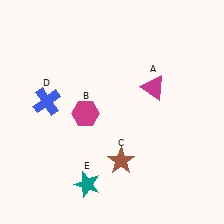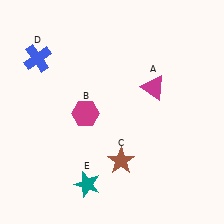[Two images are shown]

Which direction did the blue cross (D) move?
The blue cross (D) moved up.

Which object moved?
The blue cross (D) moved up.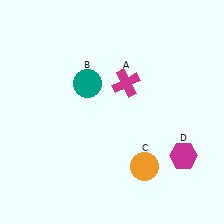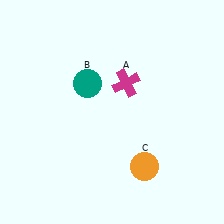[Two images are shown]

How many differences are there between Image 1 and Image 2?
There is 1 difference between the two images.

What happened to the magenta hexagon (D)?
The magenta hexagon (D) was removed in Image 2. It was in the bottom-right area of Image 1.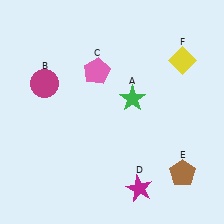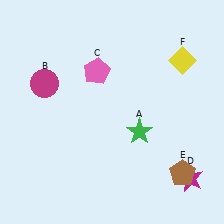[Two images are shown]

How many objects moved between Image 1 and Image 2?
2 objects moved between the two images.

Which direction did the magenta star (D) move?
The magenta star (D) moved right.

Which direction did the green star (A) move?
The green star (A) moved down.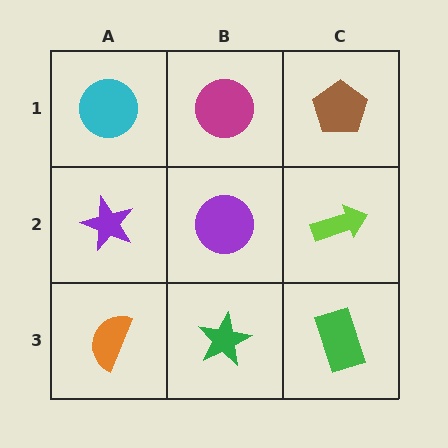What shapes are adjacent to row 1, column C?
A lime arrow (row 2, column C), a magenta circle (row 1, column B).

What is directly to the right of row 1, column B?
A brown pentagon.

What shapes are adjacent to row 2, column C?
A brown pentagon (row 1, column C), a green rectangle (row 3, column C), a purple circle (row 2, column B).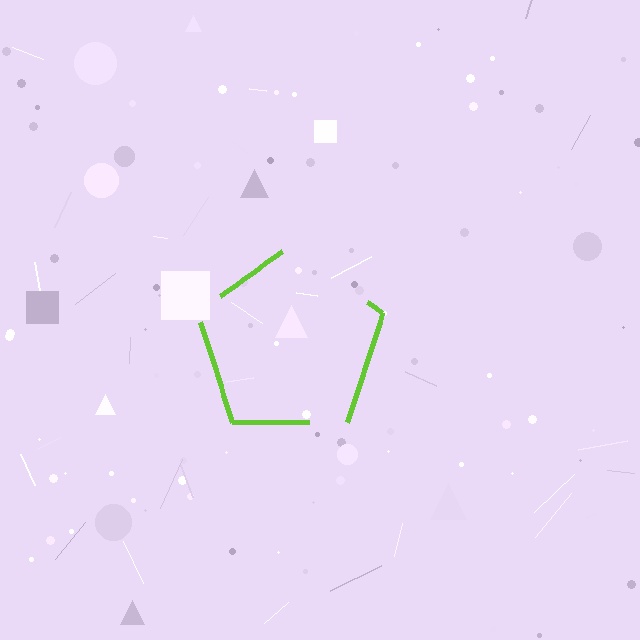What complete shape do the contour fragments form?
The contour fragments form a pentagon.